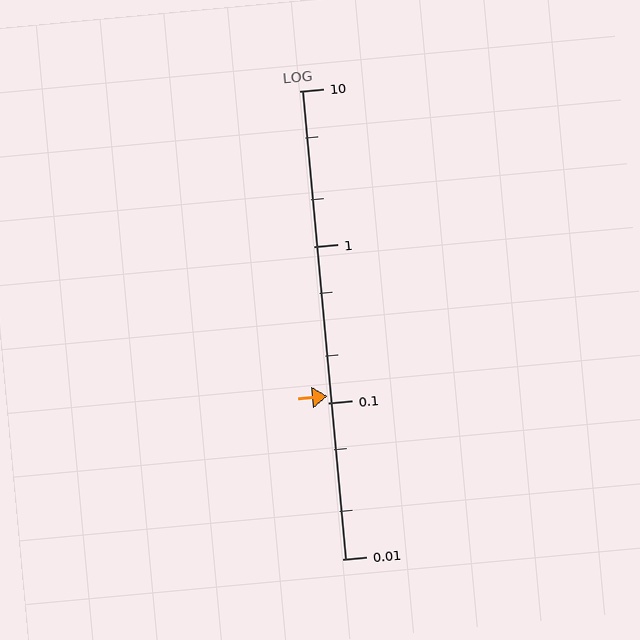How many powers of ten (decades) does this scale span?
The scale spans 3 decades, from 0.01 to 10.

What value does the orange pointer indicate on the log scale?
The pointer indicates approximately 0.11.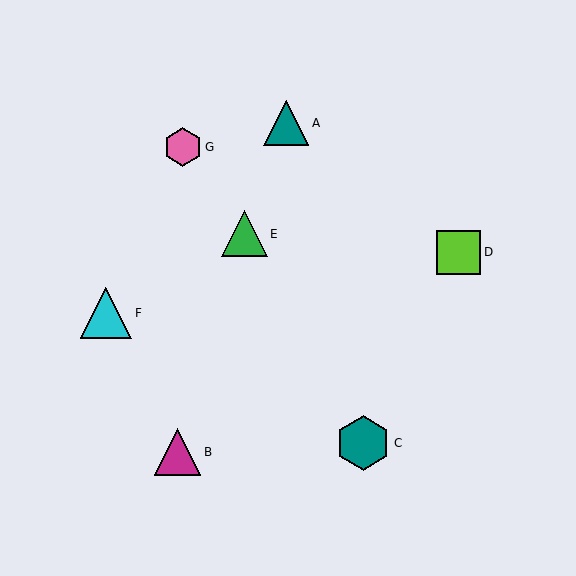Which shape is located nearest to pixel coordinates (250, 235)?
The green triangle (labeled E) at (244, 234) is nearest to that location.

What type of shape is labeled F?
Shape F is a cyan triangle.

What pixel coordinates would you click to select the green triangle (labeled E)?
Click at (244, 234) to select the green triangle E.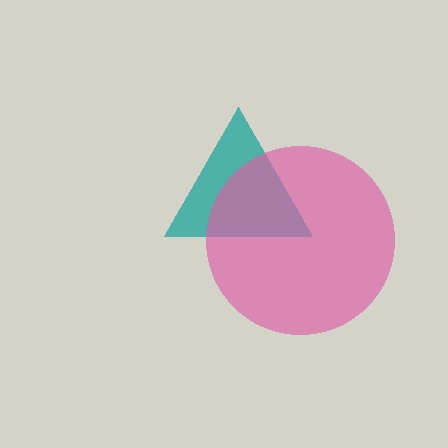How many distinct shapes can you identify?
There are 2 distinct shapes: a teal triangle, a pink circle.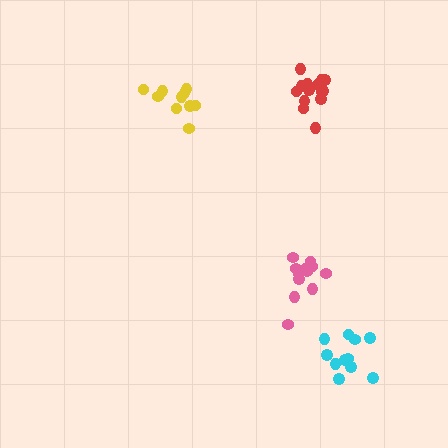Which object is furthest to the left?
The yellow cluster is leftmost.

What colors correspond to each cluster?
The clusters are colored: pink, red, cyan, yellow.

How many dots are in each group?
Group 1: 12 dots, Group 2: 14 dots, Group 3: 11 dots, Group 4: 10 dots (47 total).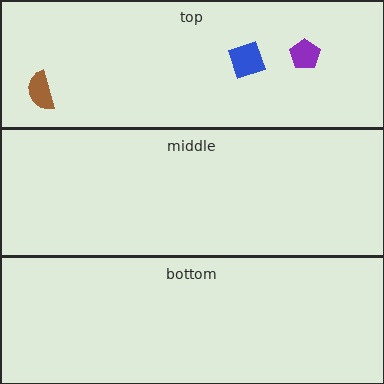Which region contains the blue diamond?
The top region.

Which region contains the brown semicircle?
The top region.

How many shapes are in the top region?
3.